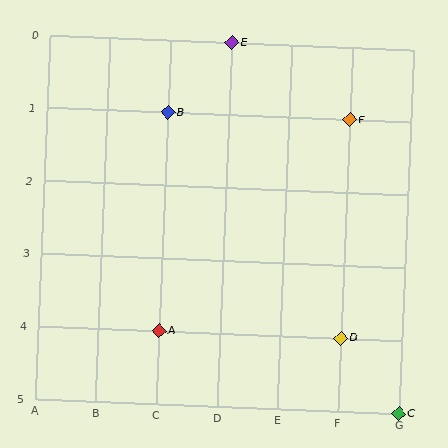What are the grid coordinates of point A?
Point A is at grid coordinates (C, 4).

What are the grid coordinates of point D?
Point D is at grid coordinates (F, 4).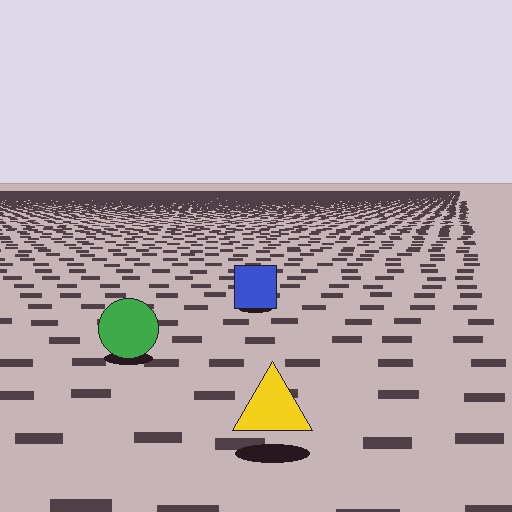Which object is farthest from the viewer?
The blue square is farthest from the viewer. It appears smaller and the ground texture around it is denser.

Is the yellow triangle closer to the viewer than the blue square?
Yes. The yellow triangle is closer — you can tell from the texture gradient: the ground texture is coarser near it.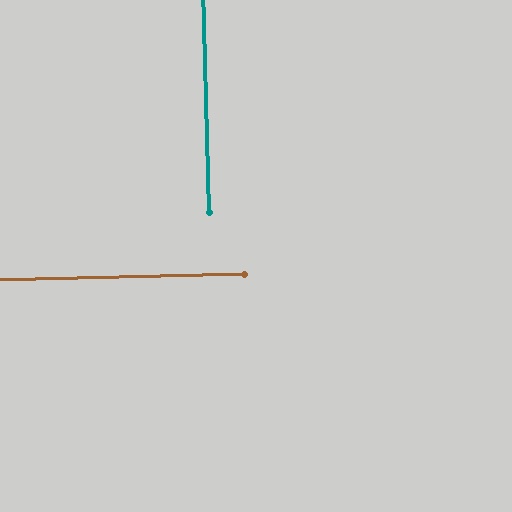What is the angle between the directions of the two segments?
Approximately 90 degrees.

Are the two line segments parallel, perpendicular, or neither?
Perpendicular — they meet at approximately 90°.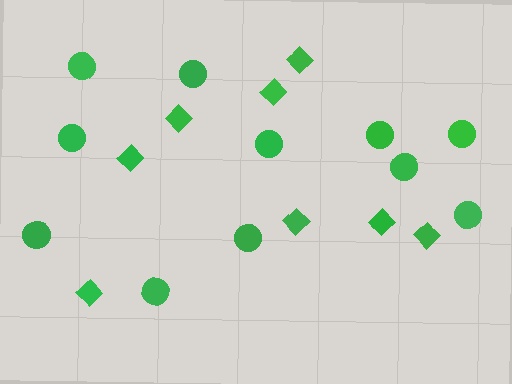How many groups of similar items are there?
There are 2 groups: one group of circles (11) and one group of diamonds (8).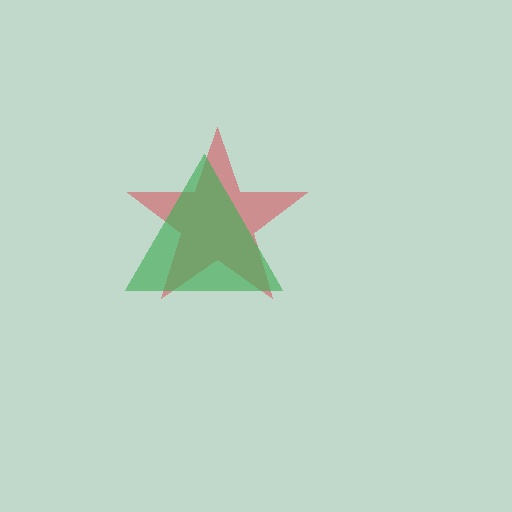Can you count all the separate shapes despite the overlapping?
Yes, there are 2 separate shapes.